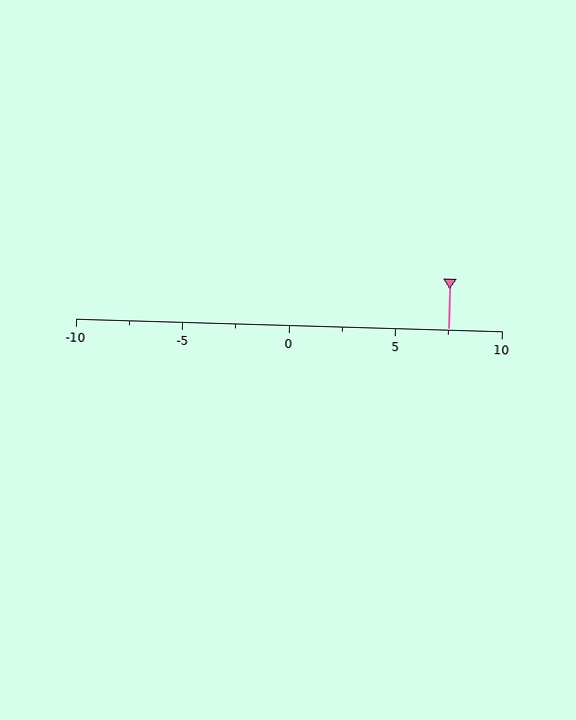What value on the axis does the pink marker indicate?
The marker indicates approximately 7.5.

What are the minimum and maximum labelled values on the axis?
The axis runs from -10 to 10.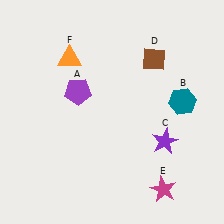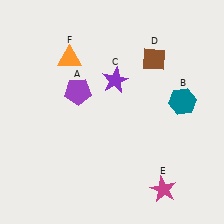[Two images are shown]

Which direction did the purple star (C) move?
The purple star (C) moved up.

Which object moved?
The purple star (C) moved up.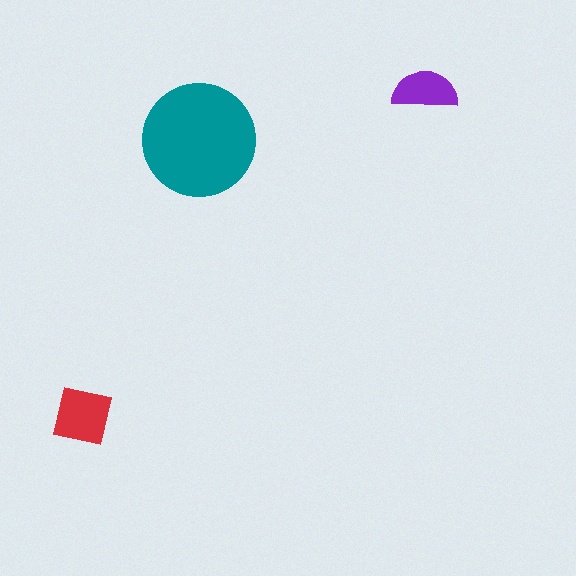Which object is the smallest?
The purple semicircle.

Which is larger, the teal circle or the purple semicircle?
The teal circle.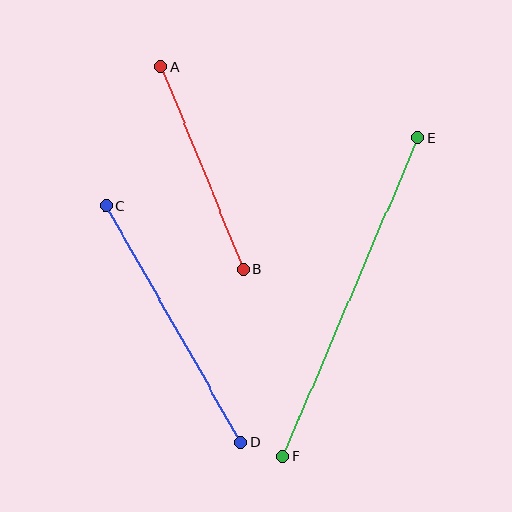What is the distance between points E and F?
The distance is approximately 346 pixels.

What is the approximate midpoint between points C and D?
The midpoint is at approximately (173, 324) pixels.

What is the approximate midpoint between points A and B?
The midpoint is at approximately (202, 168) pixels.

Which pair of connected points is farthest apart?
Points E and F are farthest apart.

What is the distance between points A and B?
The distance is approximately 218 pixels.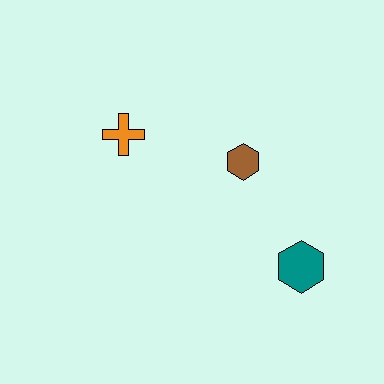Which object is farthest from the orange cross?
The teal hexagon is farthest from the orange cross.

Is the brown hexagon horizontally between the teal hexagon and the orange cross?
Yes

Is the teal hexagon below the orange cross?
Yes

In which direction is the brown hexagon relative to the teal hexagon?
The brown hexagon is above the teal hexagon.